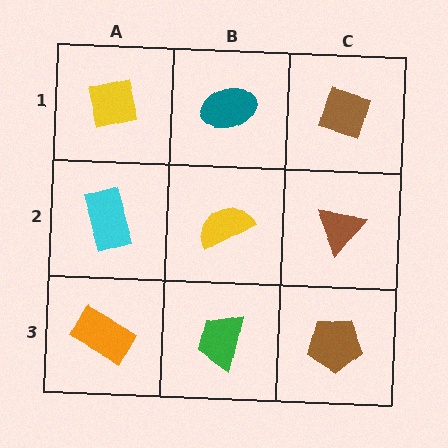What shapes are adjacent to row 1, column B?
A yellow semicircle (row 2, column B), a yellow square (row 1, column A), a brown diamond (row 1, column C).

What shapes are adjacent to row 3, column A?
A cyan rectangle (row 2, column A), a green trapezoid (row 3, column B).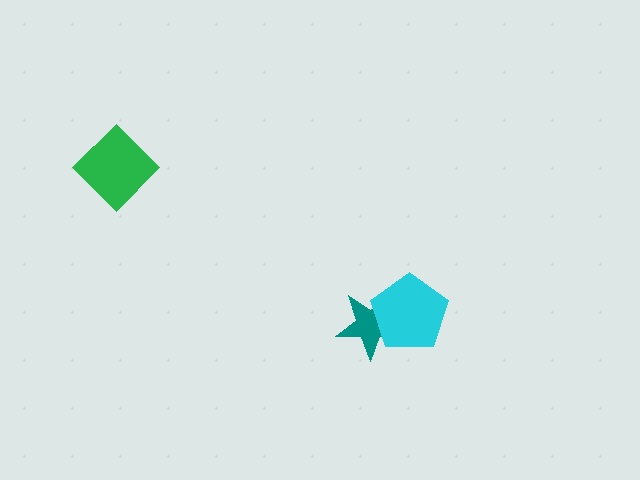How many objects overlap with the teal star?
1 object overlaps with the teal star.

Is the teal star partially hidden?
Yes, it is partially covered by another shape.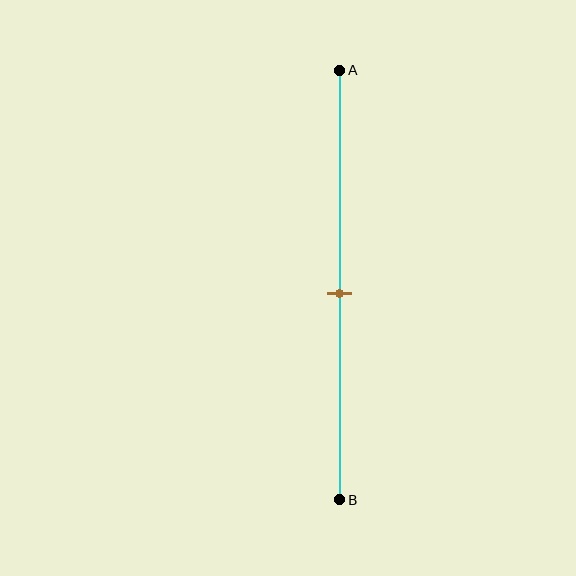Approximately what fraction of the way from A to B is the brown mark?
The brown mark is approximately 50% of the way from A to B.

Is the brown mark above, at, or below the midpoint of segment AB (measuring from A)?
The brown mark is approximately at the midpoint of segment AB.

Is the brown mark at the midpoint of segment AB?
Yes, the mark is approximately at the midpoint.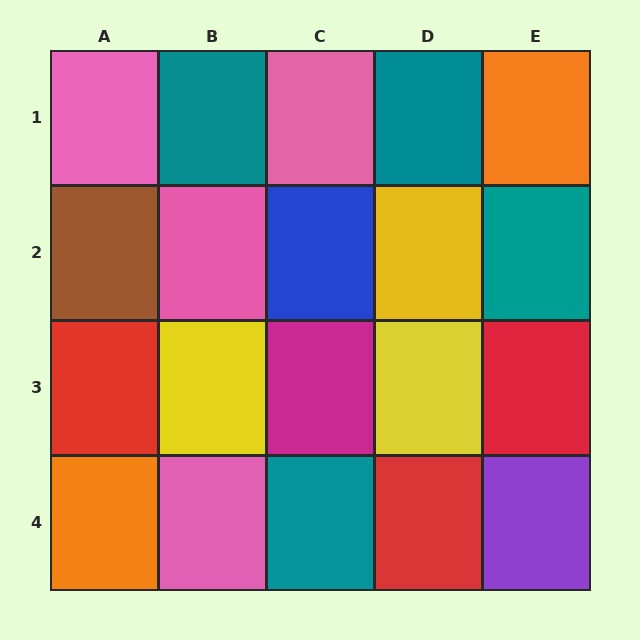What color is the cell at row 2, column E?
Teal.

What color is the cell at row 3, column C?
Magenta.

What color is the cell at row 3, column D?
Yellow.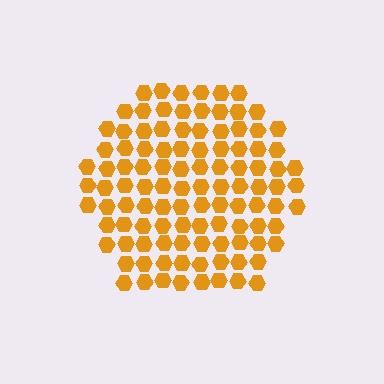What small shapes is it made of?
It is made of small hexagons.